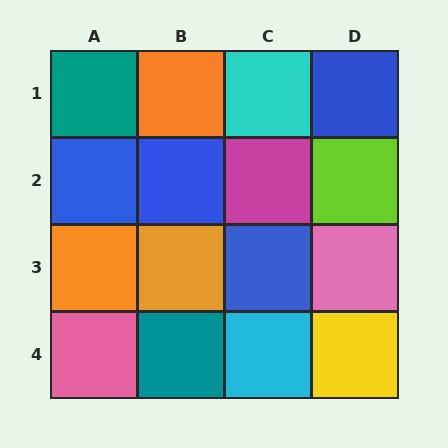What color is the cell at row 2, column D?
Lime.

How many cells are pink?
2 cells are pink.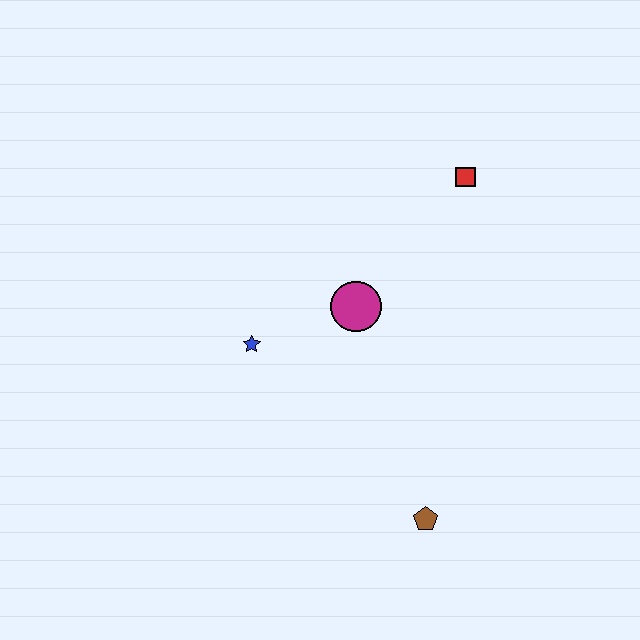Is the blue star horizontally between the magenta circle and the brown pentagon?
No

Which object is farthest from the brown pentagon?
The red square is farthest from the brown pentagon.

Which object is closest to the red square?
The magenta circle is closest to the red square.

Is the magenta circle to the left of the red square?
Yes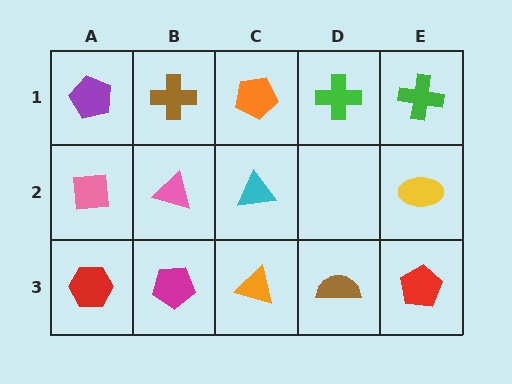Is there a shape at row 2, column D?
No, that cell is empty.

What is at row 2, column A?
A pink square.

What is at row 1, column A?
A purple pentagon.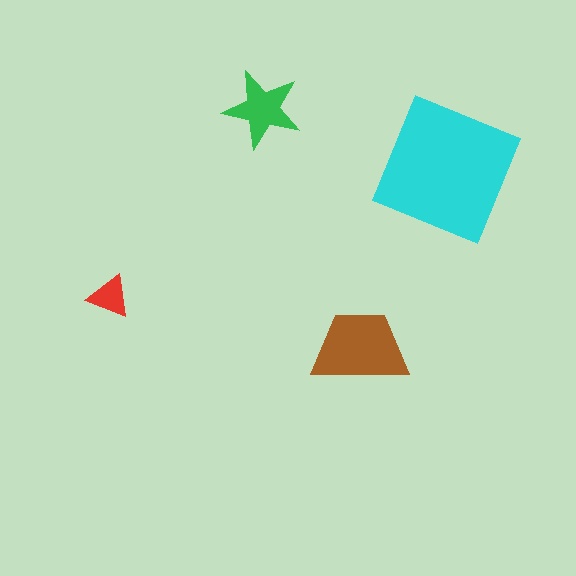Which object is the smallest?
The red triangle.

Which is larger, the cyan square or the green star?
The cyan square.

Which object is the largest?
The cyan square.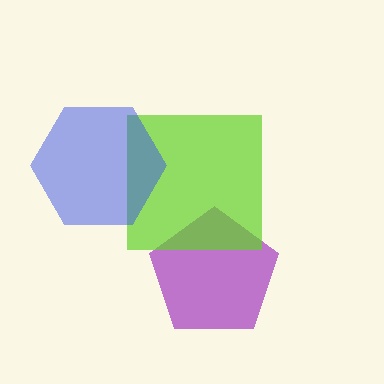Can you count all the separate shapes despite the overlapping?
Yes, there are 3 separate shapes.